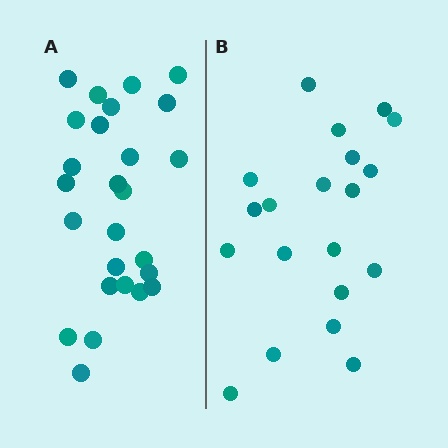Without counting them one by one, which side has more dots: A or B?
Region A (the left region) has more dots.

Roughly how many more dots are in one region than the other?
Region A has about 6 more dots than region B.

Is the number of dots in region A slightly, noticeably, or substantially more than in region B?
Region A has noticeably more, but not dramatically so. The ratio is roughly 1.3 to 1.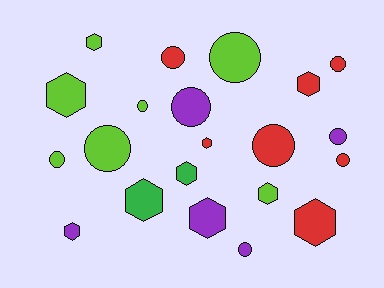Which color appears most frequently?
Red, with 7 objects.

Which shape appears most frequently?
Circle, with 11 objects.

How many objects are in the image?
There are 21 objects.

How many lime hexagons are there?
There are 3 lime hexagons.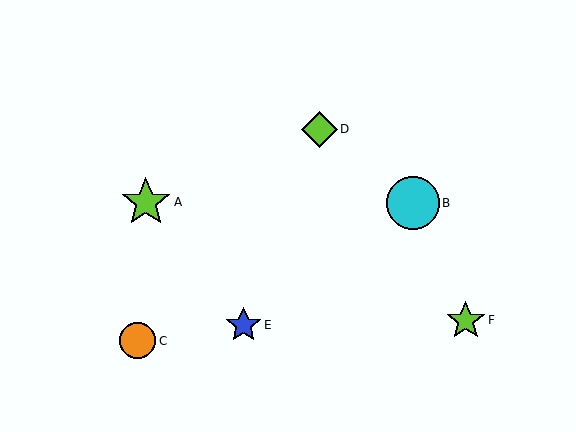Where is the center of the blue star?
The center of the blue star is at (243, 325).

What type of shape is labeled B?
Shape B is a cyan circle.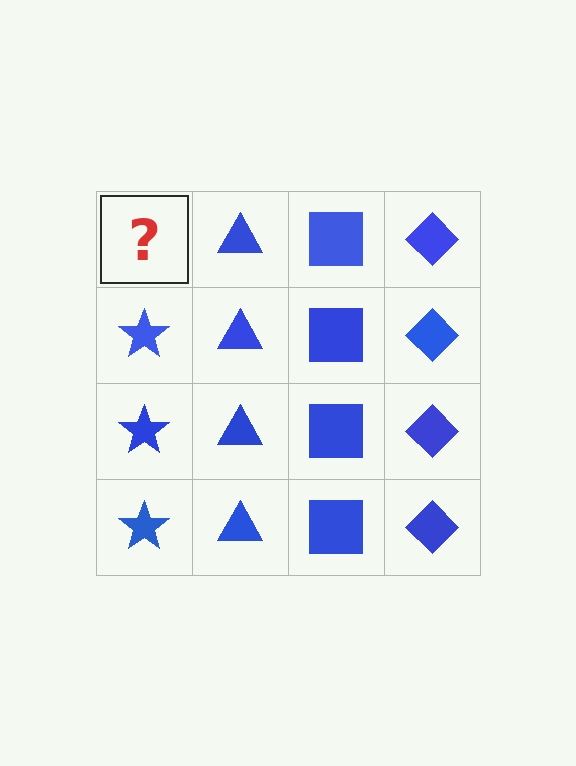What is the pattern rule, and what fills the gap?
The rule is that each column has a consistent shape. The gap should be filled with a blue star.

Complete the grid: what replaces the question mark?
The question mark should be replaced with a blue star.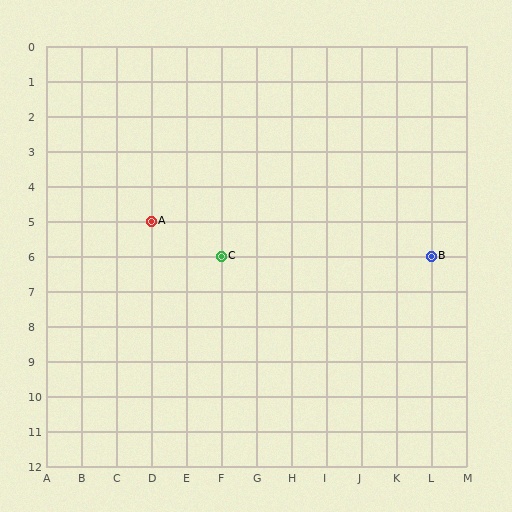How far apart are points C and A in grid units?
Points C and A are 2 columns and 1 row apart (about 2.2 grid units diagonally).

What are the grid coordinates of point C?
Point C is at grid coordinates (F, 6).